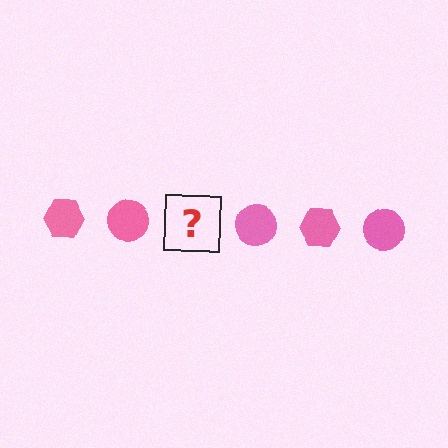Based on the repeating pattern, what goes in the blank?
The blank should be a pink hexagon.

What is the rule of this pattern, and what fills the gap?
The rule is that the pattern cycles through hexagon, circle shapes in pink. The gap should be filled with a pink hexagon.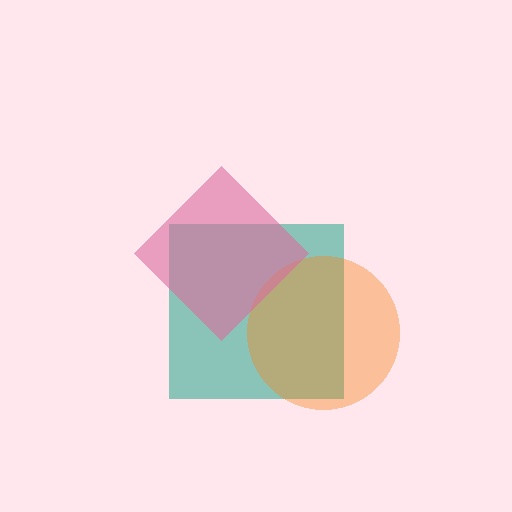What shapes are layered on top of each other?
The layered shapes are: a teal square, an orange circle, a pink diamond.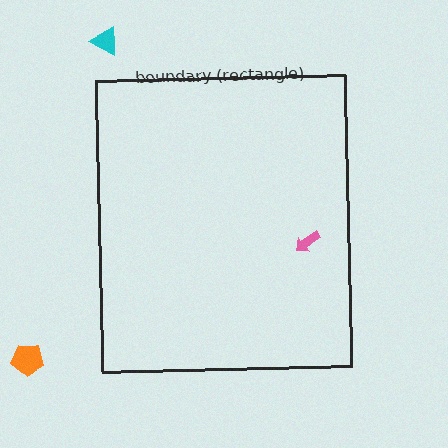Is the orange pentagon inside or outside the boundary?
Outside.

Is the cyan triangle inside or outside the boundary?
Outside.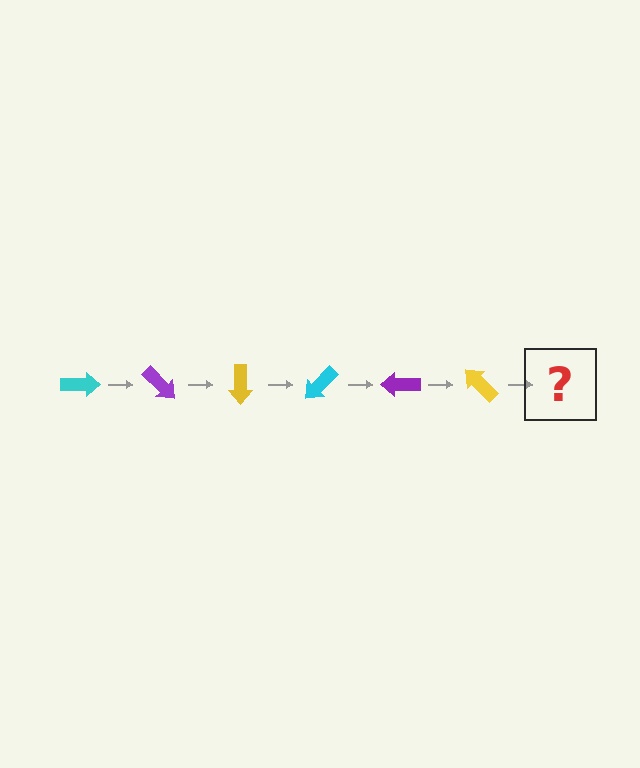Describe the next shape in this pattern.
It should be a cyan arrow, rotated 270 degrees from the start.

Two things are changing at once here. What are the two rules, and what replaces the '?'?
The two rules are that it rotates 45 degrees each step and the color cycles through cyan, purple, and yellow. The '?' should be a cyan arrow, rotated 270 degrees from the start.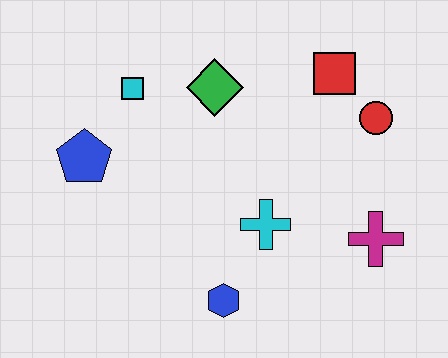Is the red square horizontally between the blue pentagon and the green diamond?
No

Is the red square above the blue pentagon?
Yes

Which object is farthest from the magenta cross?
The blue pentagon is farthest from the magenta cross.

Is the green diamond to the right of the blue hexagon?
No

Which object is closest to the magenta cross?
The cyan cross is closest to the magenta cross.